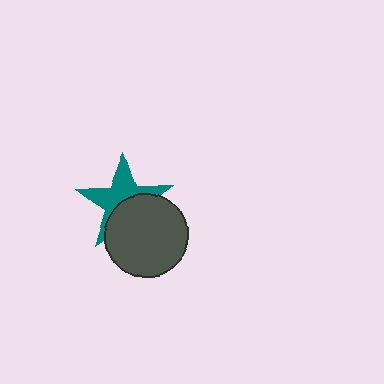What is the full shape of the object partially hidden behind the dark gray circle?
The partially hidden object is a teal star.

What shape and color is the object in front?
The object in front is a dark gray circle.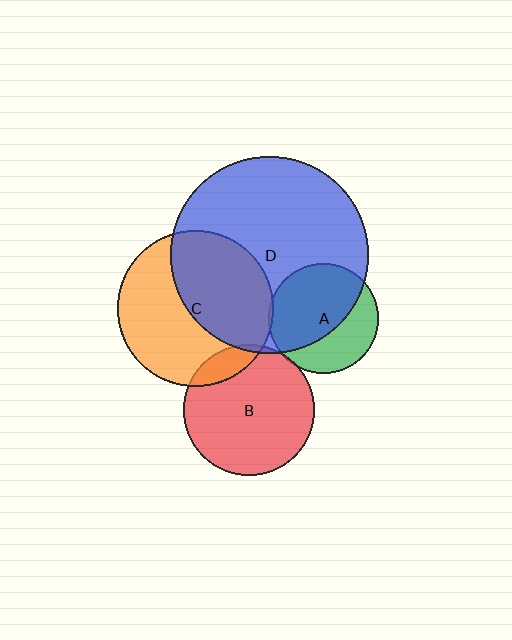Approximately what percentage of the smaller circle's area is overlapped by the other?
Approximately 45%.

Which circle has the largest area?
Circle D (blue).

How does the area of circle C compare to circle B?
Approximately 1.4 times.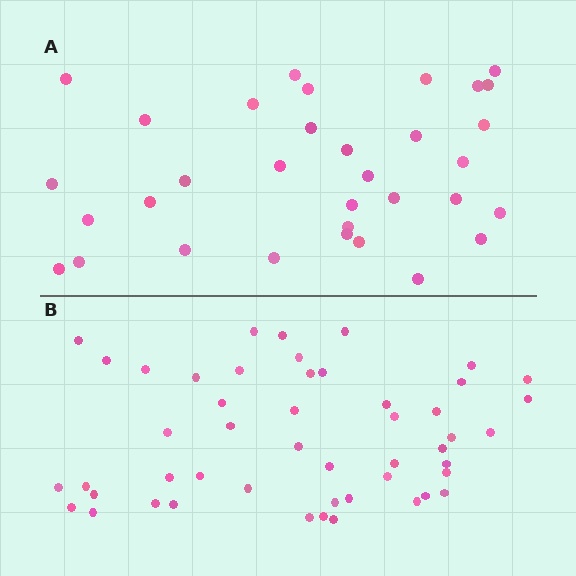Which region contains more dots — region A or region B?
Region B (the bottom region) has more dots.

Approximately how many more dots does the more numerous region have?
Region B has approximately 15 more dots than region A.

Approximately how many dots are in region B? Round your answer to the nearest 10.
About 50 dots. (The exact count is 49, which rounds to 50.)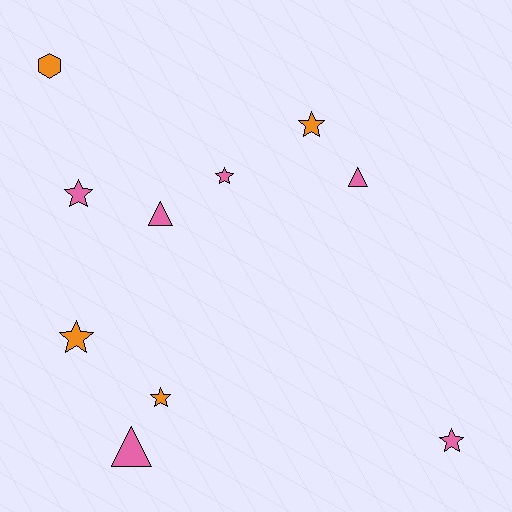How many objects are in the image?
There are 10 objects.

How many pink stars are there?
There are 3 pink stars.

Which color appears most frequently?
Pink, with 6 objects.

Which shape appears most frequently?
Star, with 6 objects.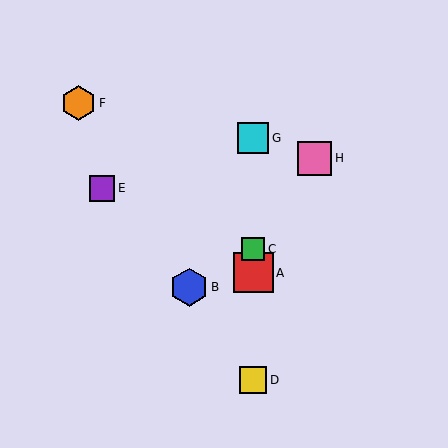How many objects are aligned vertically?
4 objects (A, C, D, G) are aligned vertically.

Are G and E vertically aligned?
No, G is at x≈253 and E is at x≈102.